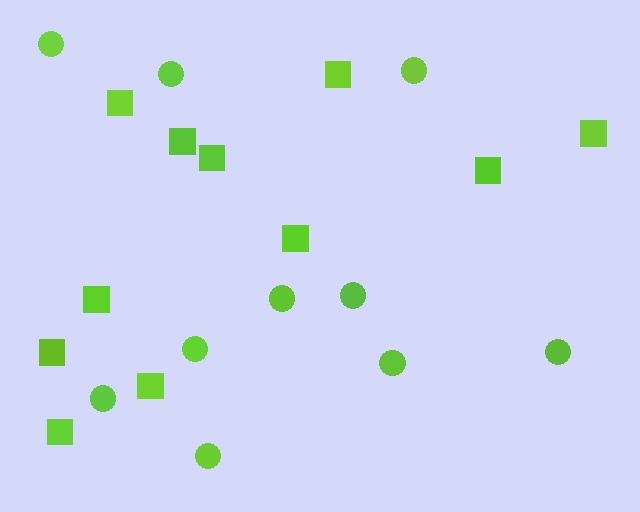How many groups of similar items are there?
There are 2 groups: one group of circles (10) and one group of squares (11).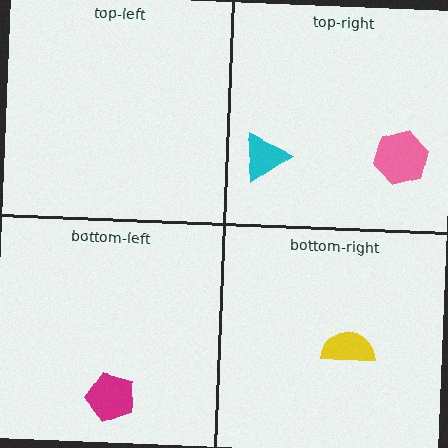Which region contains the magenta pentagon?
The bottom-left region.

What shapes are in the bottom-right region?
The yellow semicircle.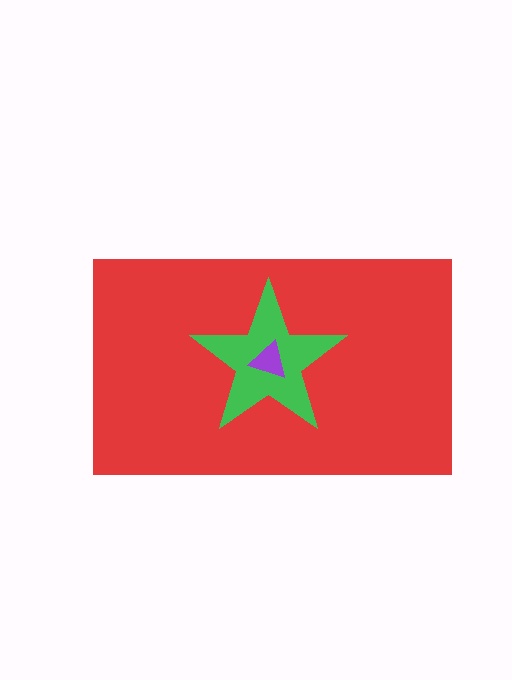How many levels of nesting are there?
3.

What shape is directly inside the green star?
The purple triangle.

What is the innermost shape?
The purple triangle.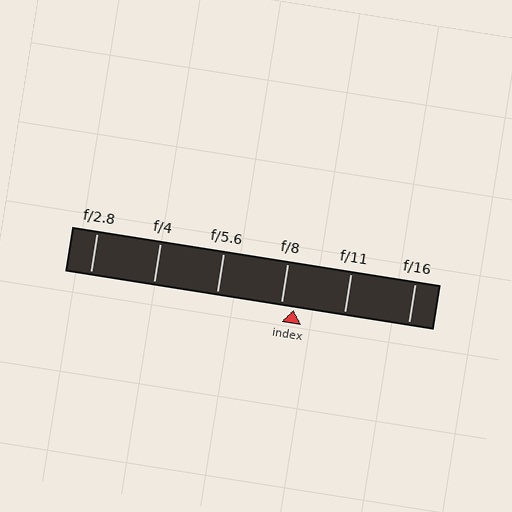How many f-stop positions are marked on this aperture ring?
There are 6 f-stop positions marked.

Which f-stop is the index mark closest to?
The index mark is closest to f/8.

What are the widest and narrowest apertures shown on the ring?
The widest aperture shown is f/2.8 and the narrowest is f/16.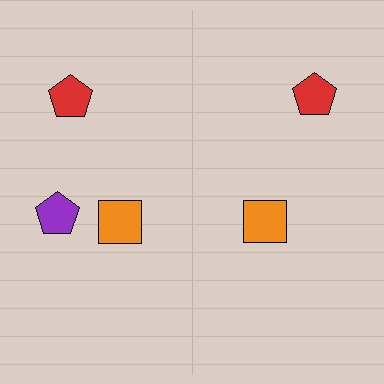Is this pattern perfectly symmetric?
No, the pattern is not perfectly symmetric. A purple pentagon is missing from the right side.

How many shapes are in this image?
There are 5 shapes in this image.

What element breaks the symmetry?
A purple pentagon is missing from the right side.